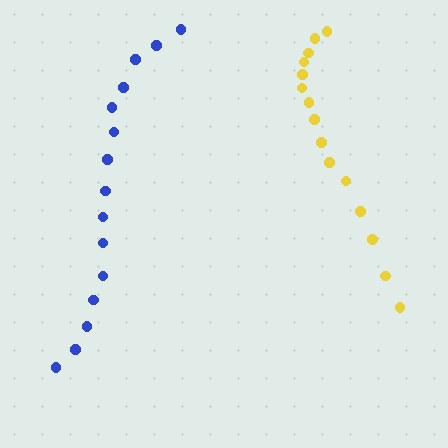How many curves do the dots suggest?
There are 2 distinct paths.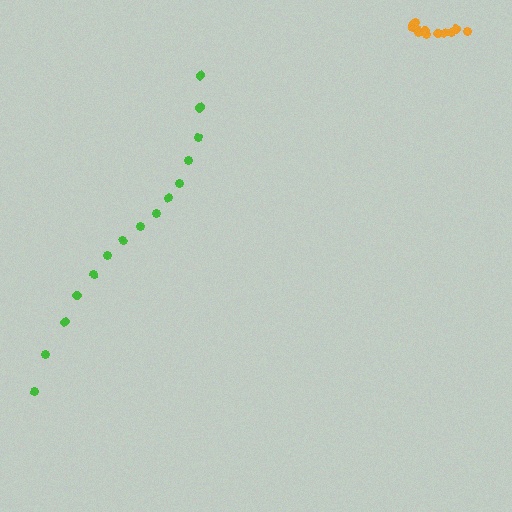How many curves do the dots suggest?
There are 2 distinct paths.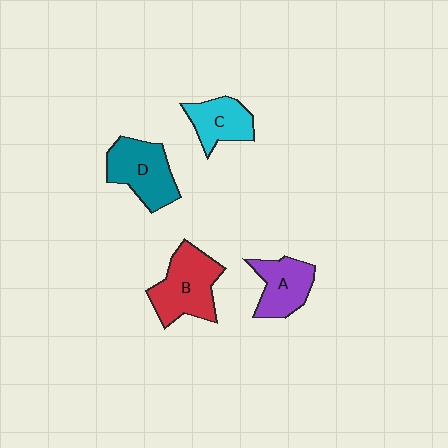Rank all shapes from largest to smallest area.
From largest to smallest: B (red), D (teal), A (purple), C (cyan).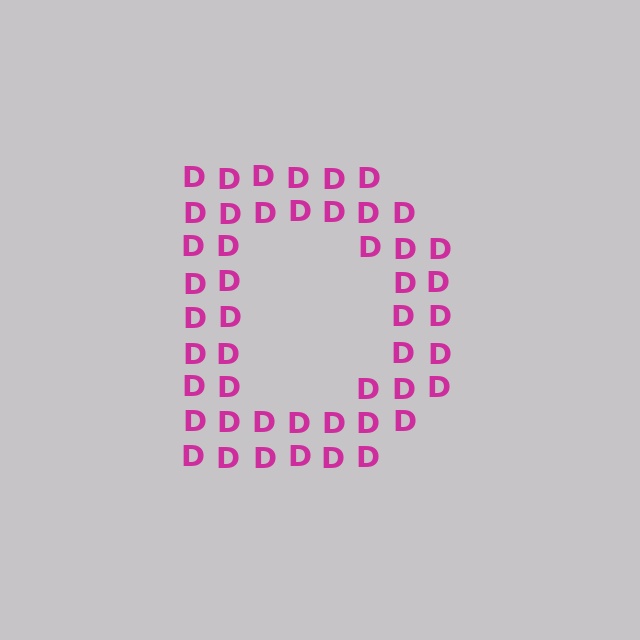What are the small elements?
The small elements are letter D's.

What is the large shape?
The large shape is the letter D.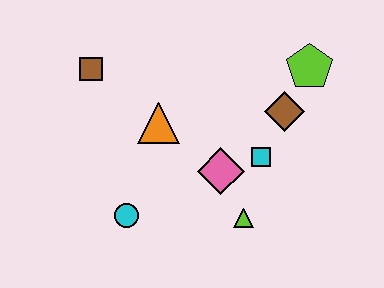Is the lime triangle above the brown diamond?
No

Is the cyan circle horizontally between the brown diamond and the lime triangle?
No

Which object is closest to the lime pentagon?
The brown diamond is closest to the lime pentagon.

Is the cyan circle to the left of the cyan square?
Yes